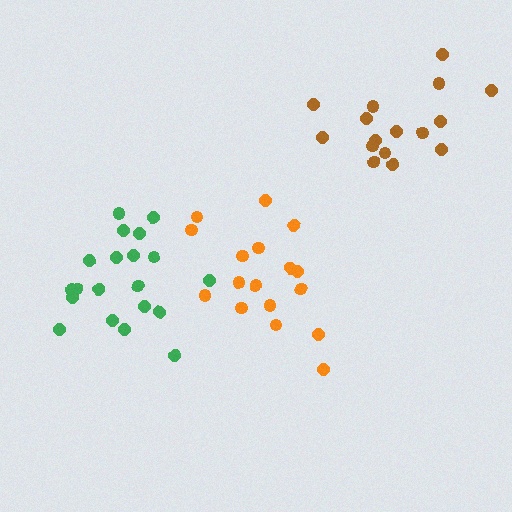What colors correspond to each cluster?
The clusters are colored: brown, green, orange.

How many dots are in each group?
Group 1: 16 dots, Group 2: 20 dots, Group 3: 17 dots (53 total).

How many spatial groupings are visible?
There are 3 spatial groupings.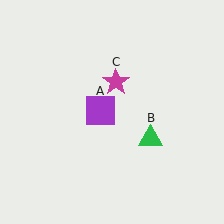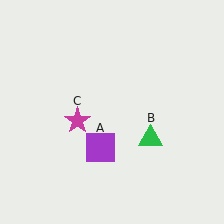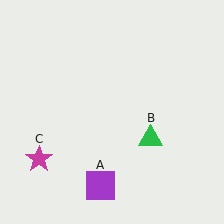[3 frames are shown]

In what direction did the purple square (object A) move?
The purple square (object A) moved down.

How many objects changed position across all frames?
2 objects changed position: purple square (object A), magenta star (object C).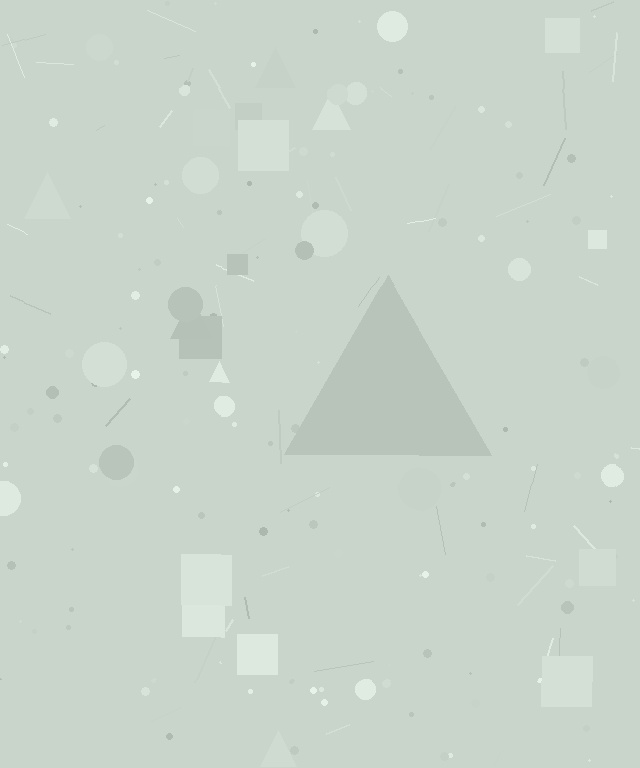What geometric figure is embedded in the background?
A triangle is embedded in the background.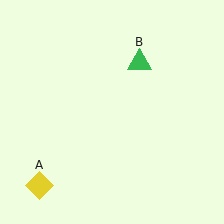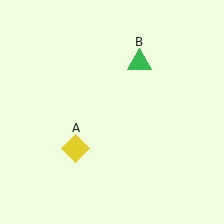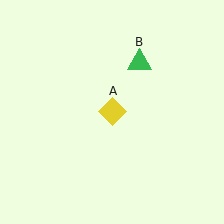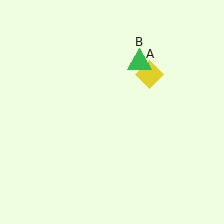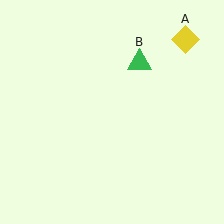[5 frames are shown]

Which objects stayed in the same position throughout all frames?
Green triangle (object B) remained stationary.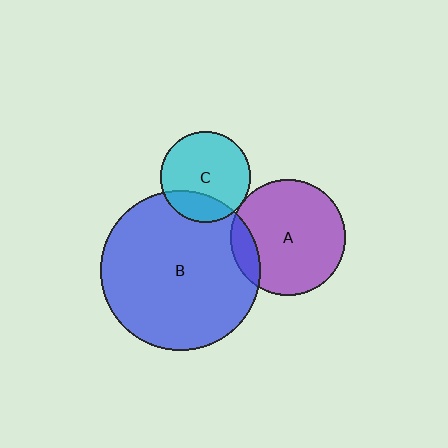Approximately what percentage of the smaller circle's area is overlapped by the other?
Approximately 5%.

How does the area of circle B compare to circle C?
Approximately 3.1 times.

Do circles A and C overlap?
Yes.